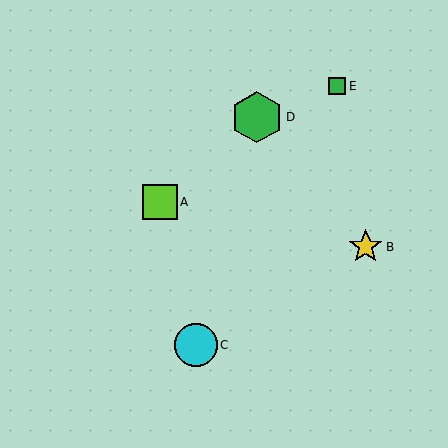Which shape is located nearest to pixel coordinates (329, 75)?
The green square (labeled E) at (337, 86) is nearest to that location.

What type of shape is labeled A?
Shape A is a lime square.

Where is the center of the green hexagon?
The center of the green hexagon is at (257, 117).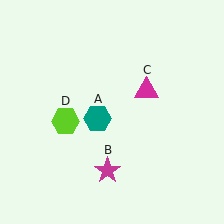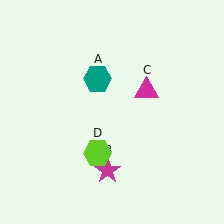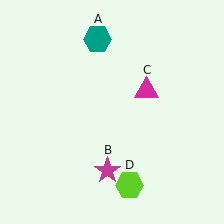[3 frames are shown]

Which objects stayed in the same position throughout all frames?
Magenta star (object B) and magenta triangle (object C) remained stationary.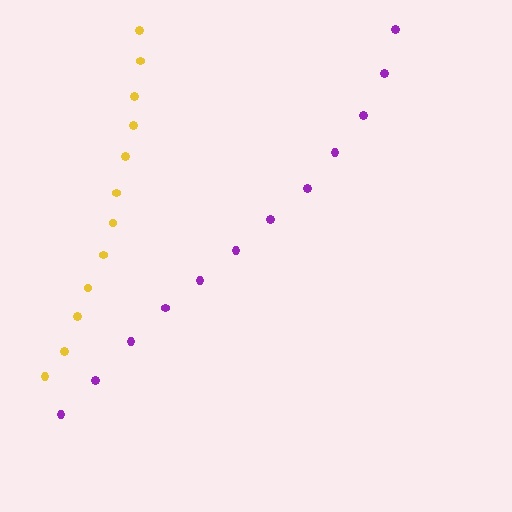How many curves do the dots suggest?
There are 2 distinct paths.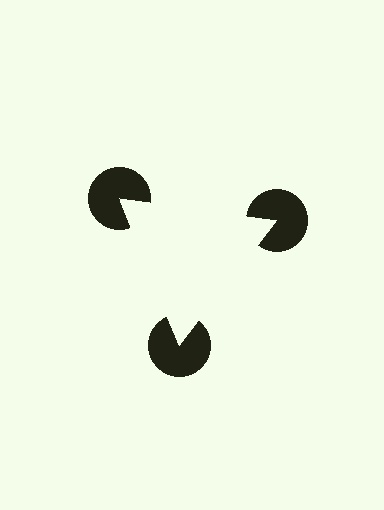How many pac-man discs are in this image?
There are 3 — one at each vertex of the illusory triangle.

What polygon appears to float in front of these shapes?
An illusory triangle — its edges are inferred from the aligned wedge cuts in the pac-man discs, not physically drawn.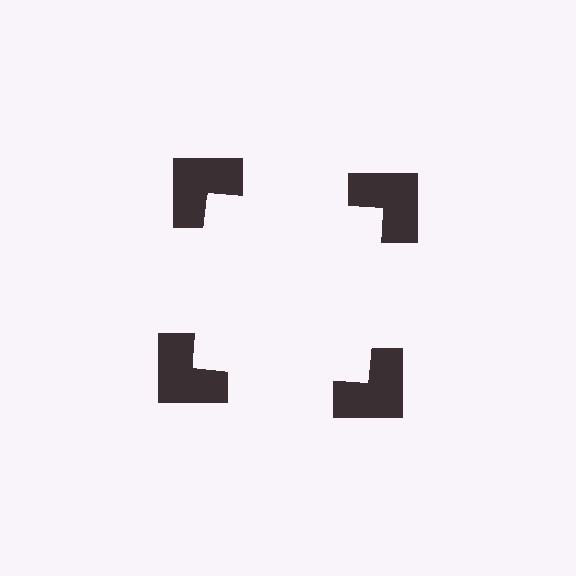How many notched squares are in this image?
There are 4 — one at each vertex of the illusory square.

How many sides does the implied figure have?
4 sides.